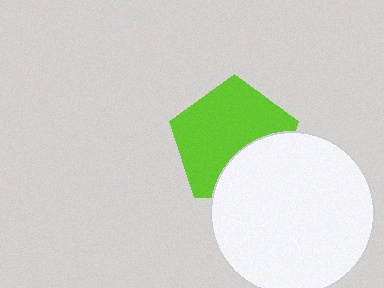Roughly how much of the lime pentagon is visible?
Most of it is visible (roughly 68%).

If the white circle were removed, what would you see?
You would see the complete lime pentagon.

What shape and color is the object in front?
The object in front is a white circle.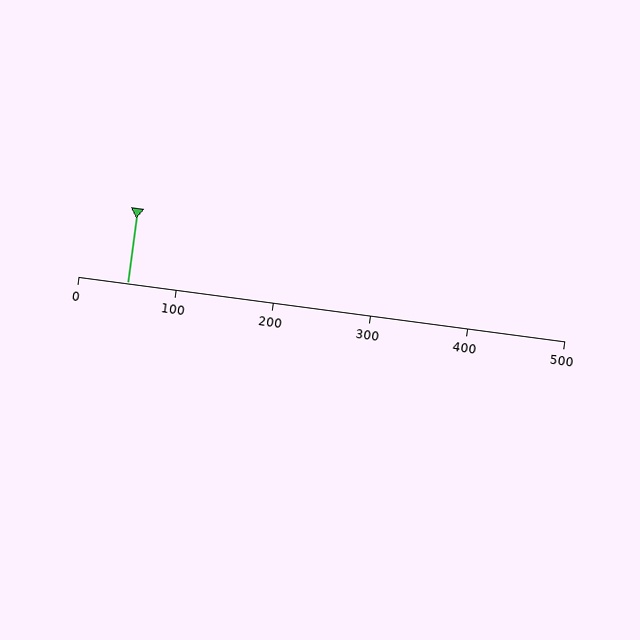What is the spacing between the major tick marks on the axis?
The major ticks are spaced 100 apart.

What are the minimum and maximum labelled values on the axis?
The axis runs from 0 to 500.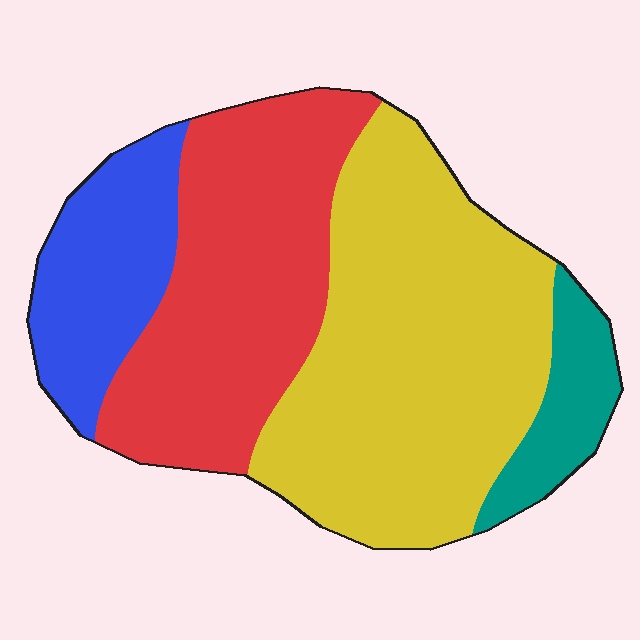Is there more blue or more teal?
Blue.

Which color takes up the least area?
Teal, at roughly 10%.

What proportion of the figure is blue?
Blue takes up about one sixth (1/6) of the figure.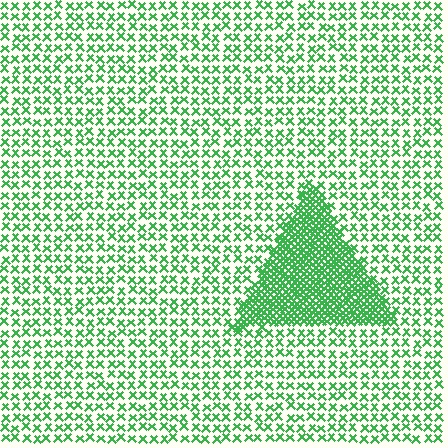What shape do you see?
I see a triangle.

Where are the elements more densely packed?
The elements are more densely packed inside the triangle boundary.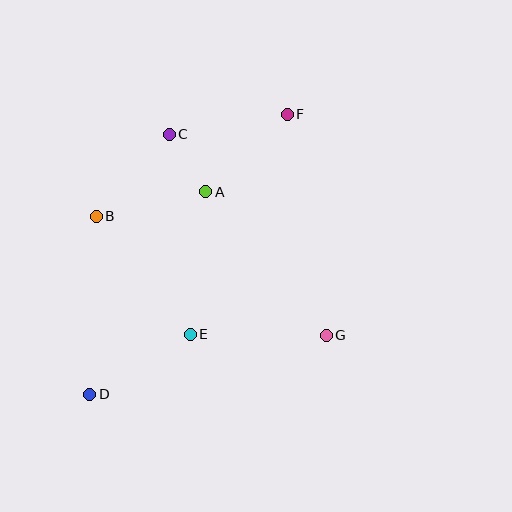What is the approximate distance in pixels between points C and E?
The distance between C and E is approximately 201 pixels.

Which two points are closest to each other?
Points A and C are closest to each other.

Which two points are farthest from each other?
Points D and F are farthest from each other.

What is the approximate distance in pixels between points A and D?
The distance between A and D is approximately 234 pixels.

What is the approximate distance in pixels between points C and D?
The distance between C and D is approximately 272 pixels.